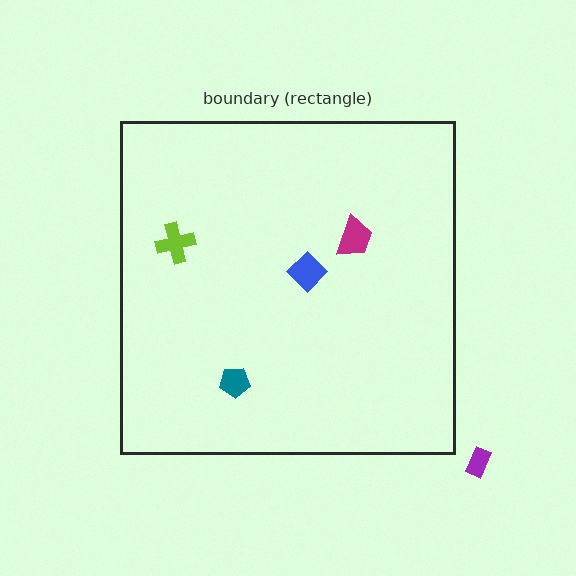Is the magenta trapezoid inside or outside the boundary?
Inside.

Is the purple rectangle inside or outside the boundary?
Outside.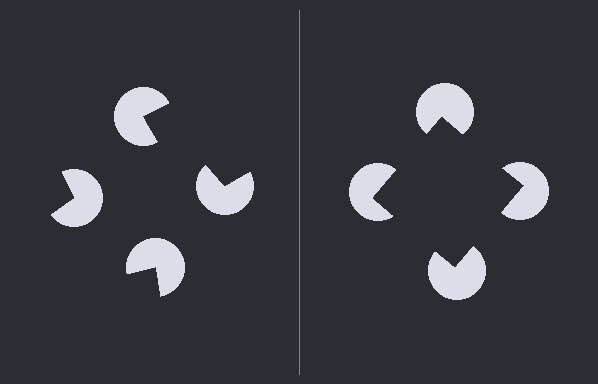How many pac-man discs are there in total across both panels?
8 — 4 on each side.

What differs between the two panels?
The pac-man discs are positioned identically on both sides; only the wedge orientations differ. On the right they align to a square; on the left they are misaligned.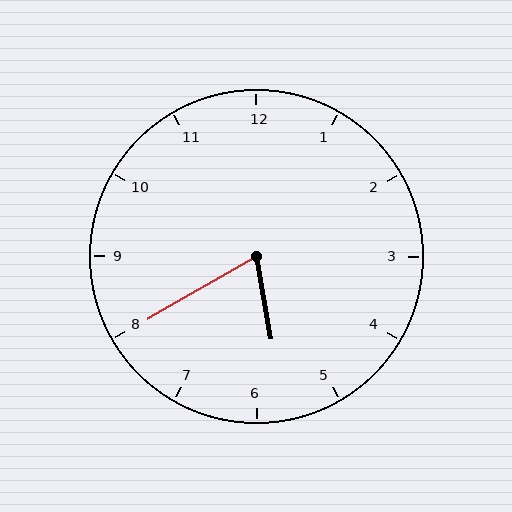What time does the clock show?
5:40.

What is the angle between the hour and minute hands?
Approximately 70 degrees.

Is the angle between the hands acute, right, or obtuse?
It is acute.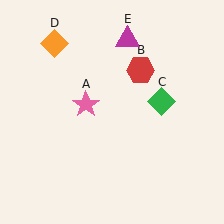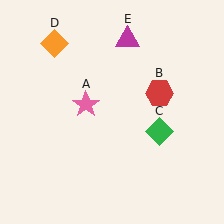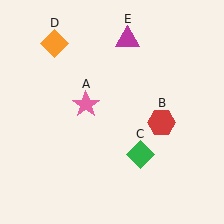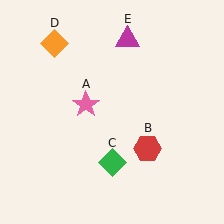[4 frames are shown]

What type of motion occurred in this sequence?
The red hexagon (object B), green diamond (object C) rotated clockwise around the center of the scene.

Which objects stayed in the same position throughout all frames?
Pink star (object A) and orange diamond (object D) and magenta triangle (object E) remained stationary.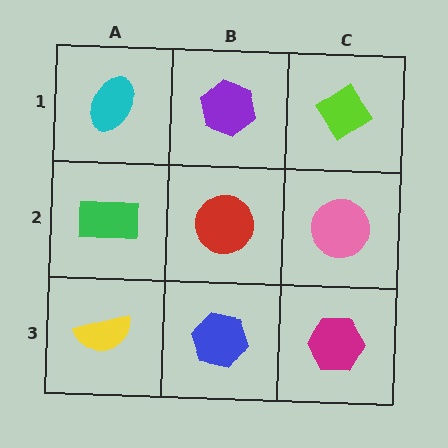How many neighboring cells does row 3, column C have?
2.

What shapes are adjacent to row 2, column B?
A purple hexagon (row 1, column B), a blue hexagon (row 3, column B), a green rectangle (row 2, column A), a pink circle (row 2, column C).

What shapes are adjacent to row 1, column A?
A green rectangle (row 2, column A), a purple hexagon (row 1, column B).